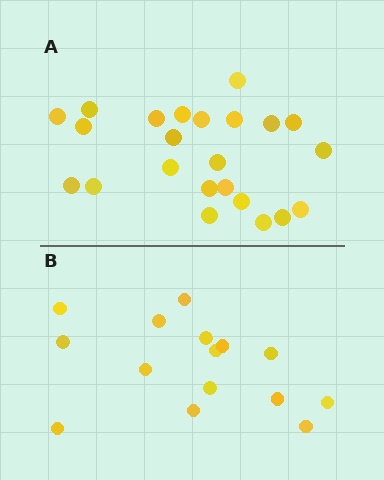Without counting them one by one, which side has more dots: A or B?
Region A (the top region) has more dots.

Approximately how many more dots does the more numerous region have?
Region A has roughly 8 or so more dots than region B.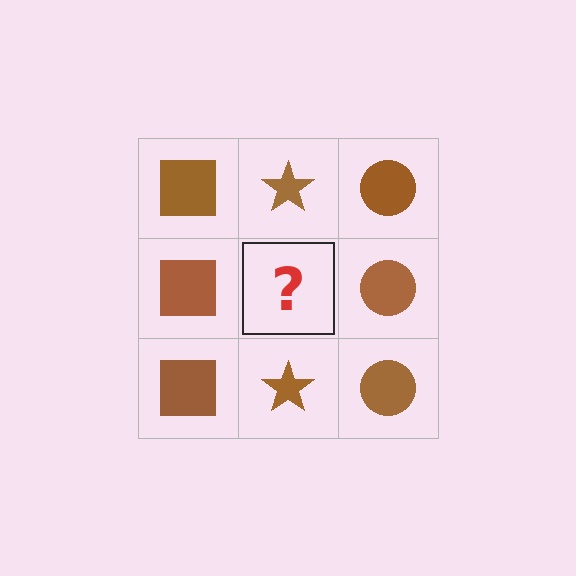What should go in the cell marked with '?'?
The missing cell should contain a brown star.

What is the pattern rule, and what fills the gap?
The rule is that each column has a consistent shape. The gap should be filled with a brown star.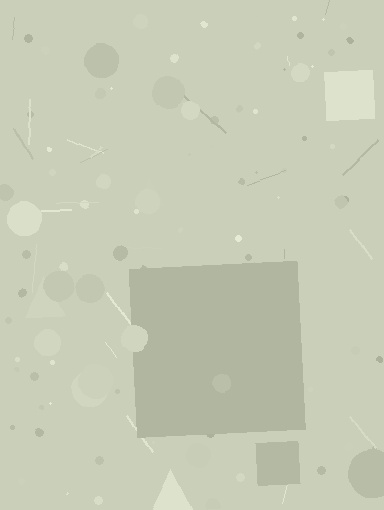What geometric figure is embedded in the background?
A square is embedded in the background.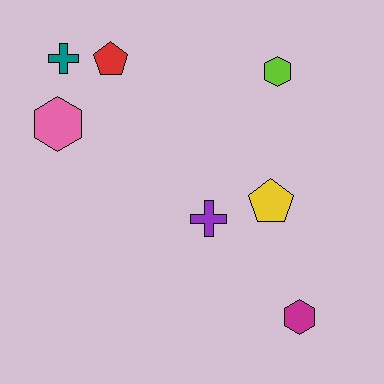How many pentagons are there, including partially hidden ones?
There are 2 pentagons.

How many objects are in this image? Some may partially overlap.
There are 7 objects.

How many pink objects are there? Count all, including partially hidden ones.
There is 1 pink object.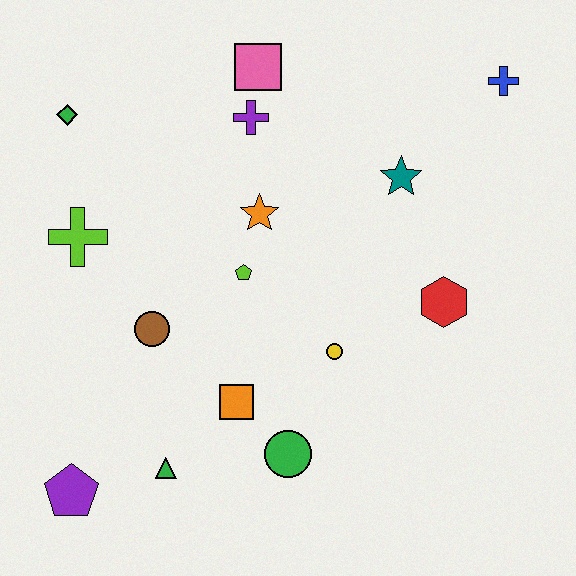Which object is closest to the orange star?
The lime pentagon is closest to the orange star.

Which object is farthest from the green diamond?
The blue cross is farthest from the green diamond.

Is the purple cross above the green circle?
Yes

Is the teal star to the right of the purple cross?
Yes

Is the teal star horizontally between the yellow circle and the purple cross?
No